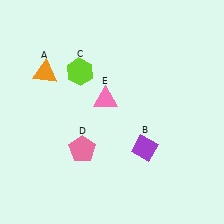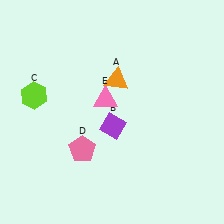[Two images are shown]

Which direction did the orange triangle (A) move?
The orange triangle (A) moved right.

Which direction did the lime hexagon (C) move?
The lime hexagon (C) moved left.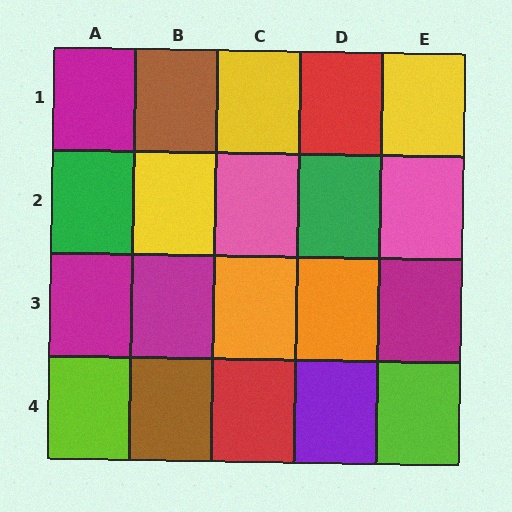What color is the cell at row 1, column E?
Yellow.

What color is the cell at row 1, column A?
Magenta.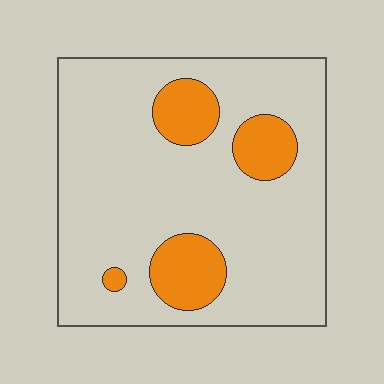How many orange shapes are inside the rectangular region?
4.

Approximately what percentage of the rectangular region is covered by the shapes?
Approximately 15%.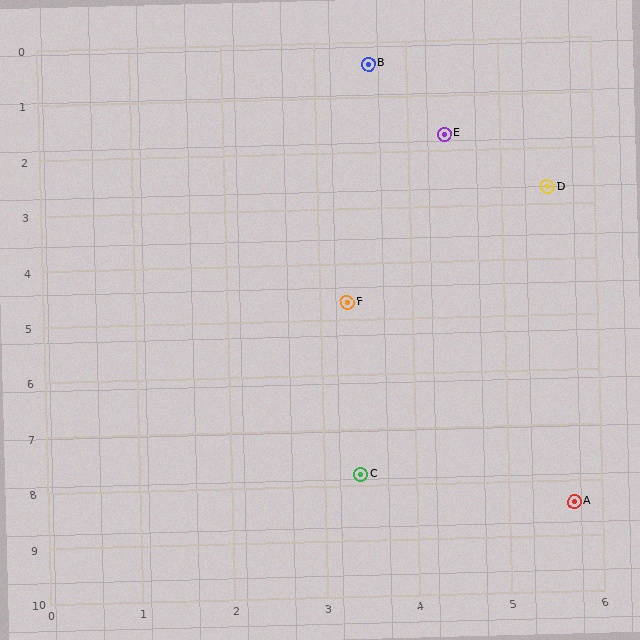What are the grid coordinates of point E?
Point E is at approximately (4.4, 1.7).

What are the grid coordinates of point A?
Point A is at approximately (5.7, 8.4).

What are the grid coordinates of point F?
Point F is at approximately (3.3, 4.7).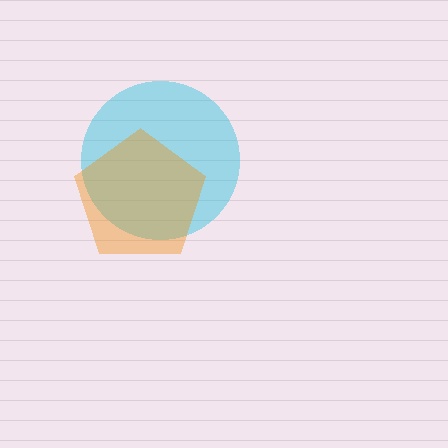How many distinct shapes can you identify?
There are 2 distinct shapes: a cyan circle, an orange pentagon.